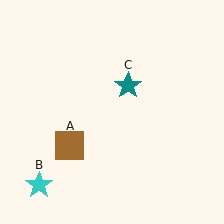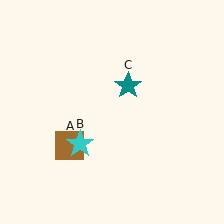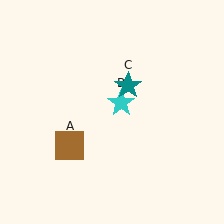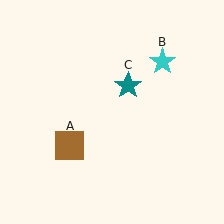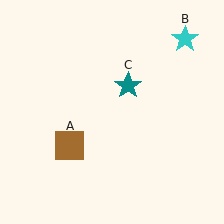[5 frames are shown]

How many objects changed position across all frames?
1 object changed position: cyan star (object B).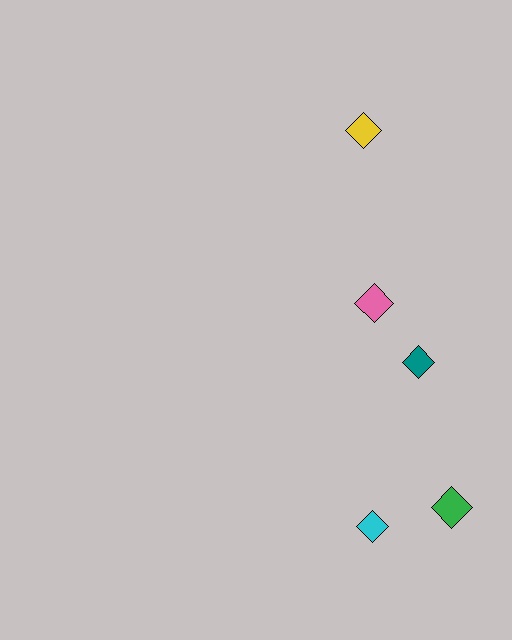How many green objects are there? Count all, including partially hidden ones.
There is 1 green object.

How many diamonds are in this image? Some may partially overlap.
There are 5 diamonds.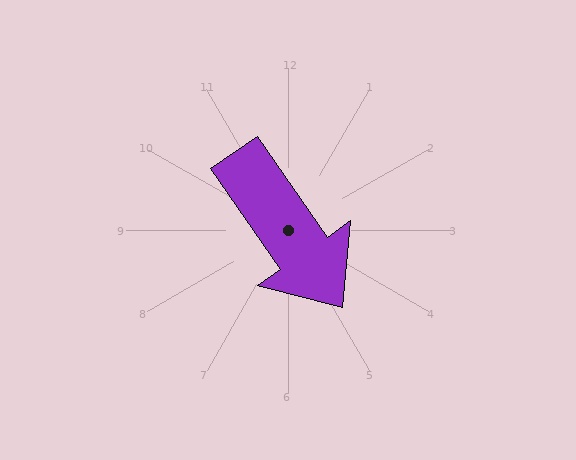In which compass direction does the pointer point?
Southeast.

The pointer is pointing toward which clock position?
Roughly 5 o'clock.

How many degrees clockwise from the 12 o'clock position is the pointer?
Approximately 145 degrees.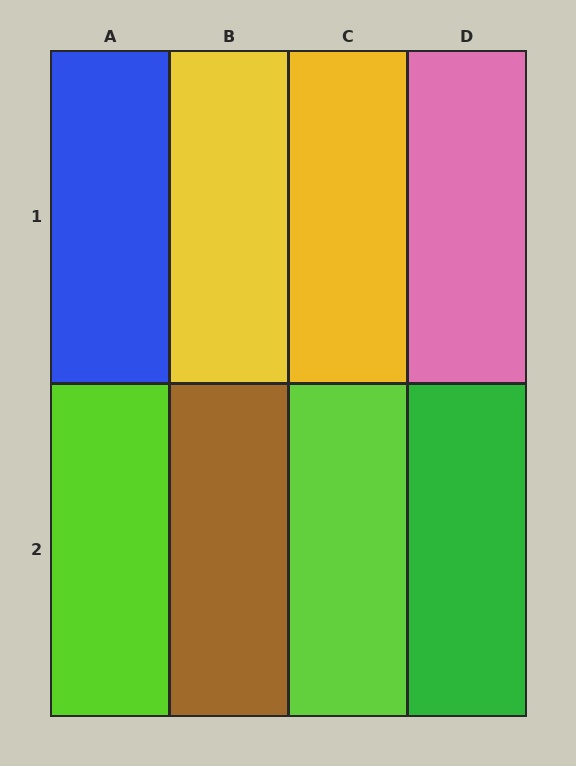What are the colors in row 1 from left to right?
Blue, yellow, yellow, pink.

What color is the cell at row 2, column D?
Green.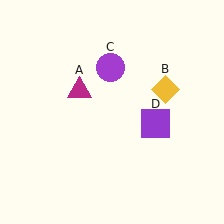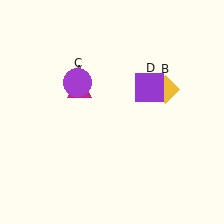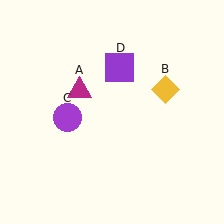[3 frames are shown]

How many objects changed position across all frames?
2 objects changed position: purple circle (object C), purple square (object D).